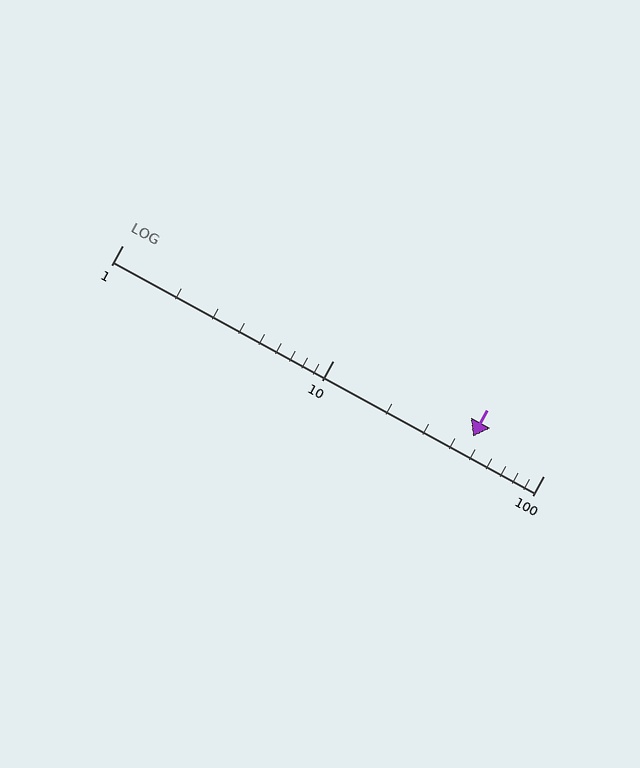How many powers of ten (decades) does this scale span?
The scale spans 2 decades, from 1 to 100.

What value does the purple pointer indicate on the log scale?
The pointer indicates approximately 46.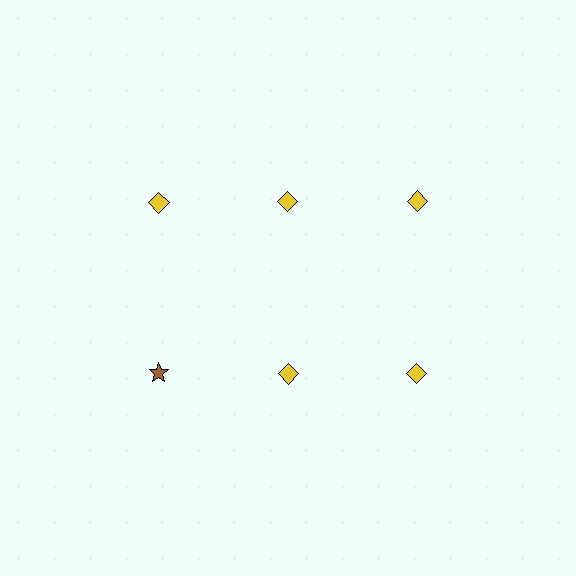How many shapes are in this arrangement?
There are 6 shapes arranged in a grid pattern.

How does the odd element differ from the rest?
It differs in both color (brown instead of yellow) and shape (star instead of diamond).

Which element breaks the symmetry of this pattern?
The brown star in the second row, leftmost column breaks the symmetry. All other shapes are yellow diamonds.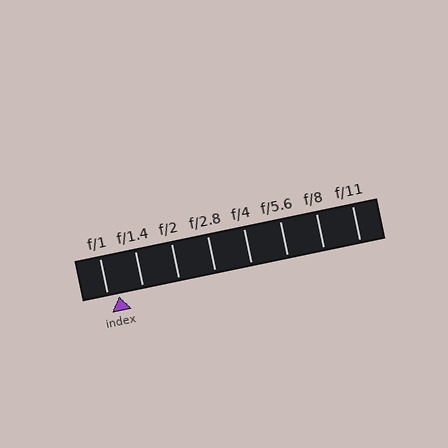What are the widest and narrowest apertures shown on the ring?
The widest aperture shown is f/1 and the narrowest is f/11.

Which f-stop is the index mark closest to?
The index mark is closest to f/1.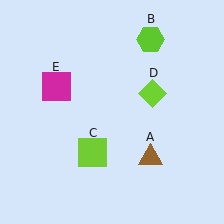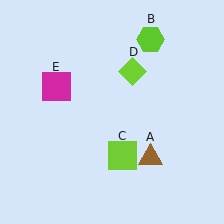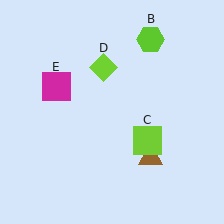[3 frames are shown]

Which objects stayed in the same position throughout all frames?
Brown triangle (object A) and lime hexagon (object B) and magenta square (object E) remained stationary.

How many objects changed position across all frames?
2 objects changed position: lime square (object C), lime diamond (object D).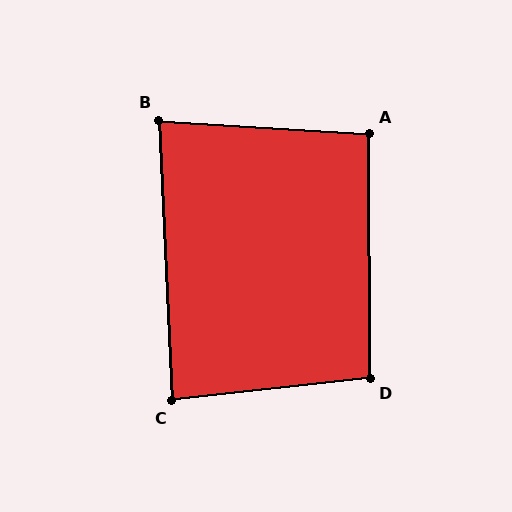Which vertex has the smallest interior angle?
B, at approximately 84 degrees.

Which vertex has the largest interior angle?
D, at approximately 96 degrees.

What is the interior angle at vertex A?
Approximately 94 degrees (approximately right).